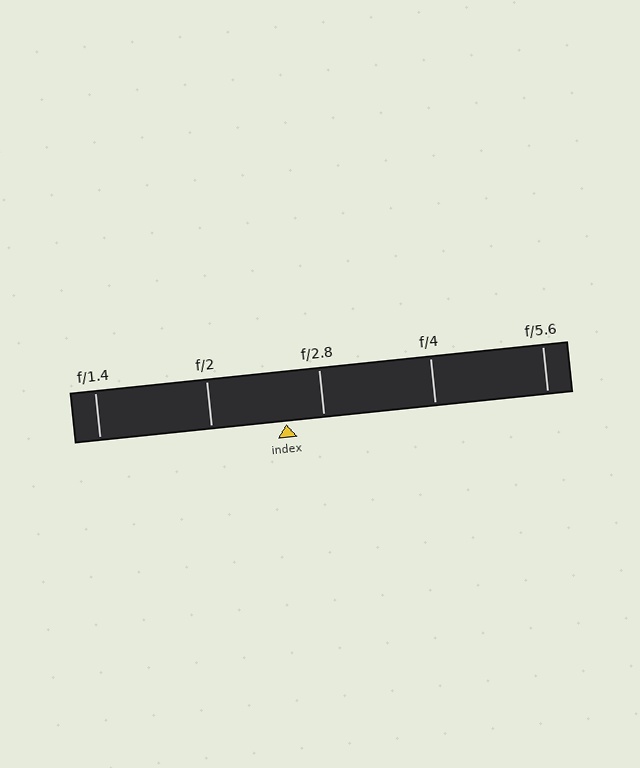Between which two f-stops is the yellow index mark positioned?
The index mark is between f/2 and f/2.8.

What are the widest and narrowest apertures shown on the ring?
The widest aperture shown is f/1.4 and the narrowest is f/5.6.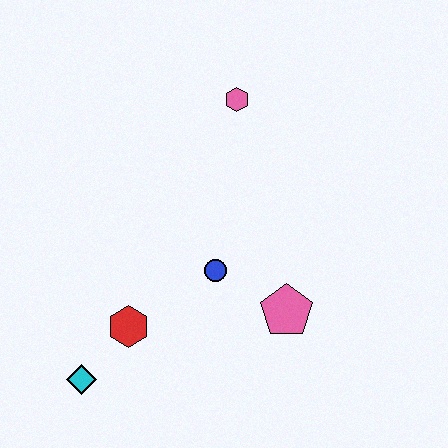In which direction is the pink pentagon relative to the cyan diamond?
The pink pentagon is to the right of the cyan diamond.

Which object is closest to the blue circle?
The pink pentagon is closest to the blue circle.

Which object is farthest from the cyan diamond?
The pink hexagon is farthest from the cyan diamond.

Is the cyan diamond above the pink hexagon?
No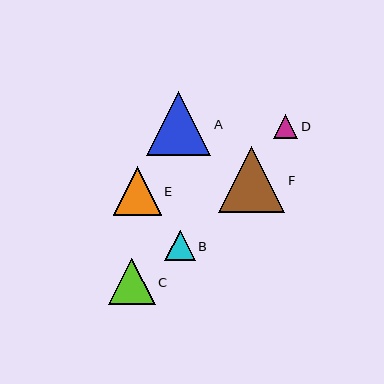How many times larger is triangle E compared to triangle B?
Triangle E is approximately 1.6 times the size of triangle B.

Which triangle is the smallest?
Triangle D is the smallest with a size of approximately 24 pixels.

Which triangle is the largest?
Triangle F is the largest with a size of approximately 66 pixels.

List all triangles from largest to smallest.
From largest to smallest: F, A, E, C, B, D.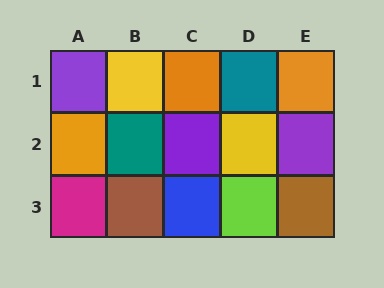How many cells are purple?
3 cells are purple.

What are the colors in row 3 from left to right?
Magenta, brown, blue, lime, brown.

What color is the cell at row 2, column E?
Purple.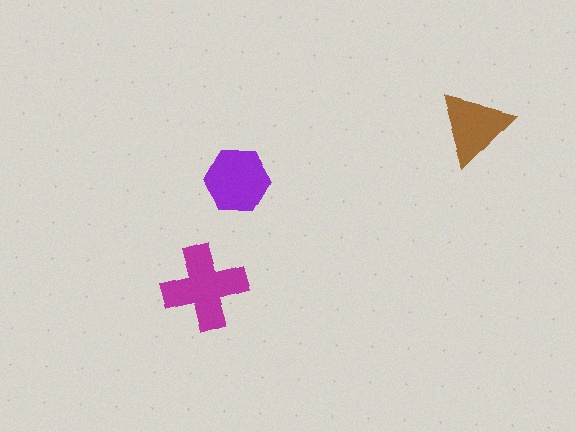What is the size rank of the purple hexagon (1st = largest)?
2nd.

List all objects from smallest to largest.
The brown triangle, the purple hexagon, the magenta cross.